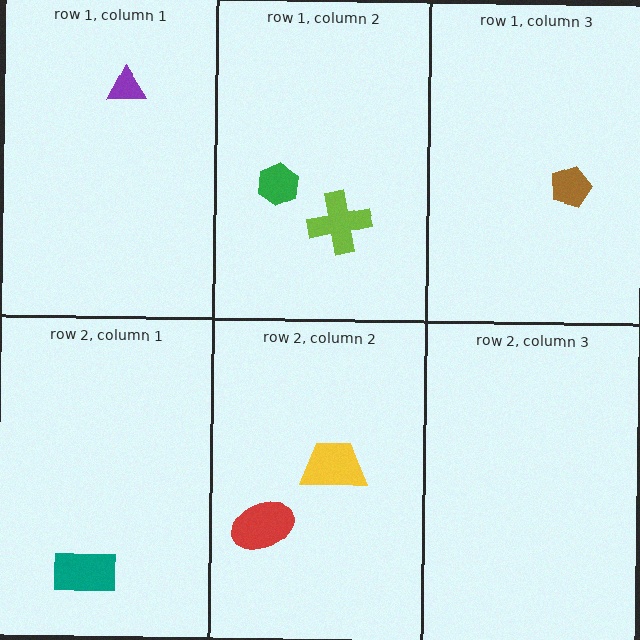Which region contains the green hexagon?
The row 1, column 2 region.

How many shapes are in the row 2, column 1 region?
1.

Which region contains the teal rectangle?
The row 2, column 1 region.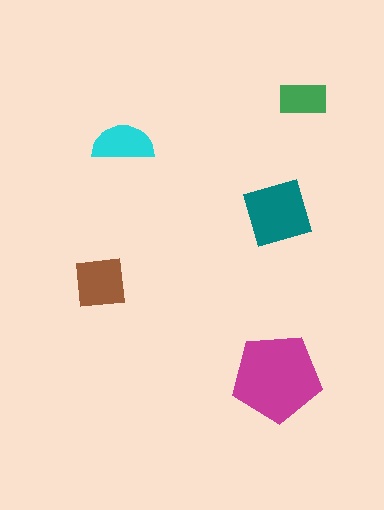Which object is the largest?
The magenta pentagon.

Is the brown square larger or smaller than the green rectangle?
Larger.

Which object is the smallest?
The green rectangle.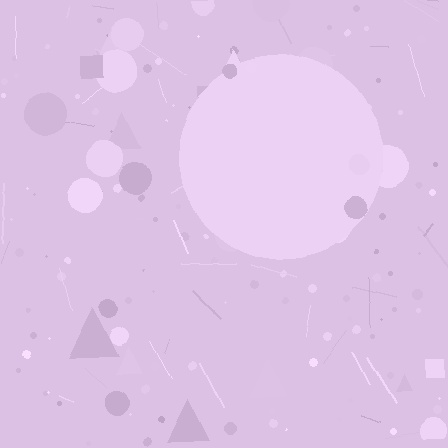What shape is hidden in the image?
A circle is hidden in the image.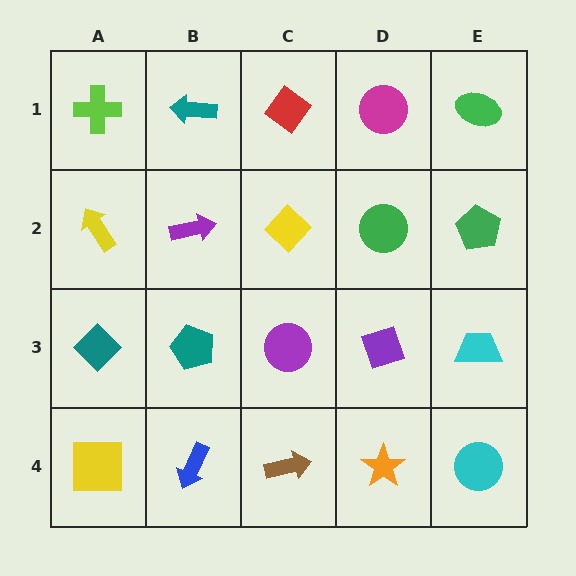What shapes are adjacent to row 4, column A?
A teal diamond (row 3, column A), a blue arrow (row 4, column B).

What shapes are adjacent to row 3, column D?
A green circle (row 2, column D), an orange star (row 4, column D), a purple circle (row 3, column C), a cyan trapezoid (row 3, column E).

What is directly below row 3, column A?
A yellow square.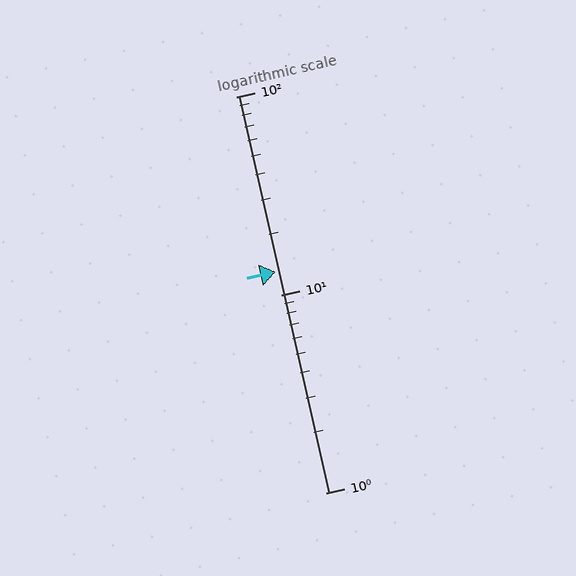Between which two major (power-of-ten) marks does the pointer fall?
The pointer is between 10 and 100.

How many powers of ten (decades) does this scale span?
The scale spans 2 decades, from 1 to 100.